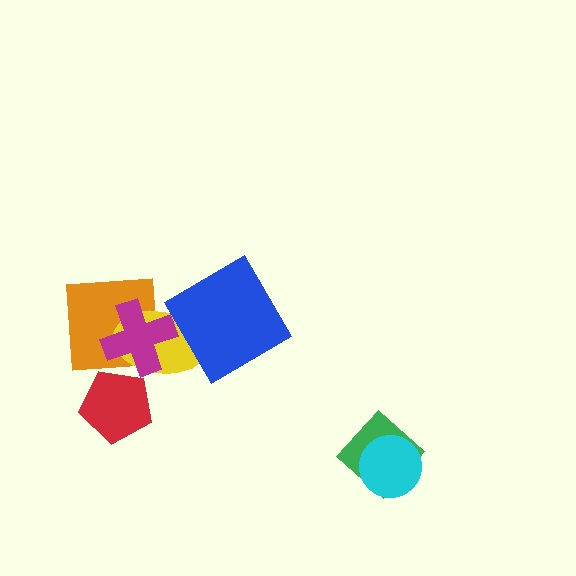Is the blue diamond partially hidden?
No, no other shape covers it.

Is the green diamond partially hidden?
Yes, it is partially covered by another shape.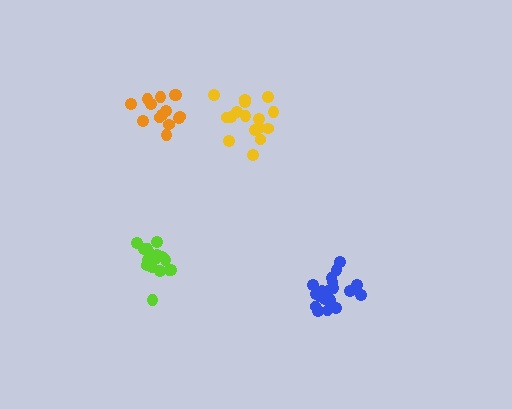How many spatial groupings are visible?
There are 4 spatial groupings.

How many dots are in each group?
Group 1: 16 dots, Group 2: 18 dots, Group 3: 19 dots, Group 4: 14 dots (67 total).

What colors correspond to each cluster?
The clusters are colored: yellow, lime, blue, orange.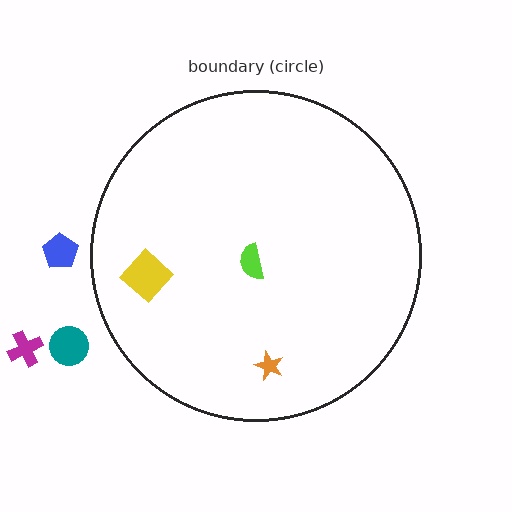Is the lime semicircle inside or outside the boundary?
Inside.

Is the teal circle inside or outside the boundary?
Outside.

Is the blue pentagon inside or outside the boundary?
Outside.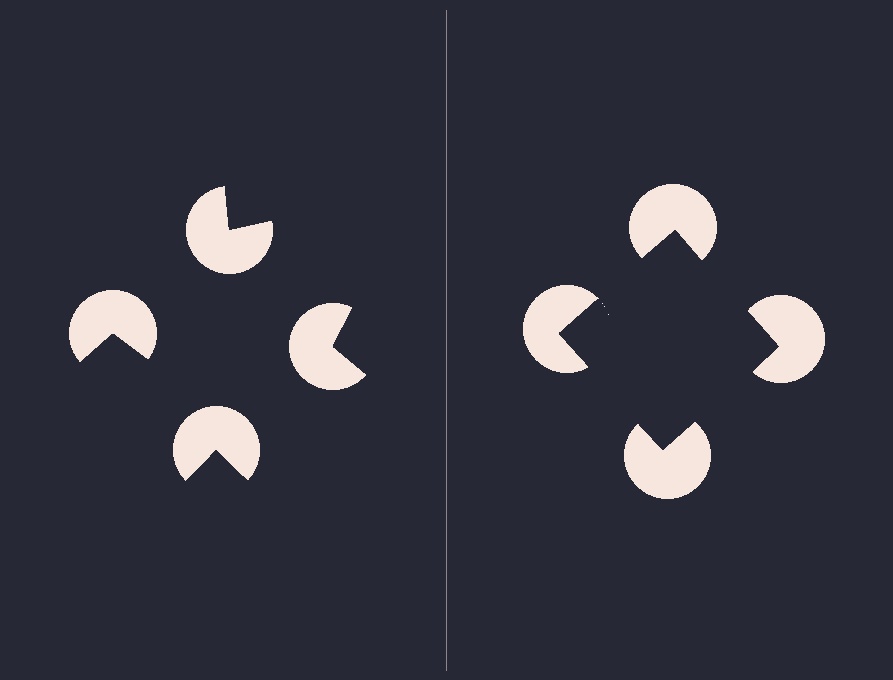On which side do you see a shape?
An illusory square appears on the right side. On the left side the wedge cuts are rotated, so no coherent shape forms.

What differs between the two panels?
The pac-man discs are positioned identically on both sides; only the wedge orientations differ. On the right they align to a square; on the left they are misaligned.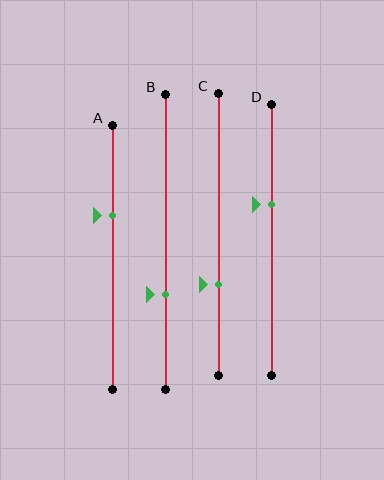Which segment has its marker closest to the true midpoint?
Segment D has its marker closest to the true midpoint.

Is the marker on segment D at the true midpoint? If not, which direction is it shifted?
No, the marker on segment D is shifted upward by about 13% of the segment length.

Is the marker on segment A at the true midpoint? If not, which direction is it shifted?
No, the marker on segment A is shifted upward by about 16% of the segment length.